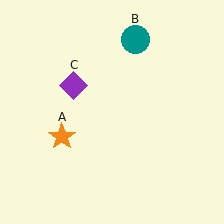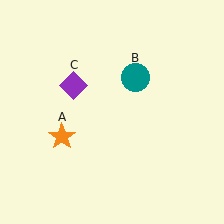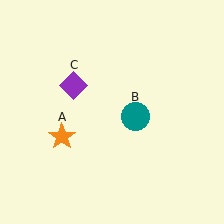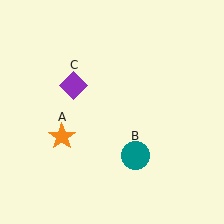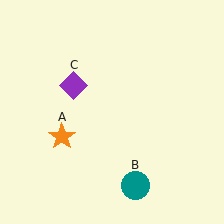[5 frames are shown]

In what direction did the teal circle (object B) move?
The teal circle (object B) moved down.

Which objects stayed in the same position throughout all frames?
Orange star (object A) and purple diamond (object C) remained stationary.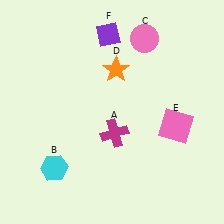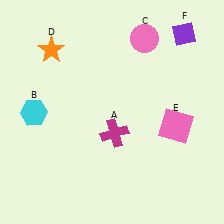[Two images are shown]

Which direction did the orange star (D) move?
The orange star (D) moved left.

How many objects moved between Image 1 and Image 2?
3 objects moved between the two images.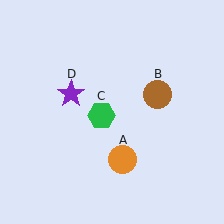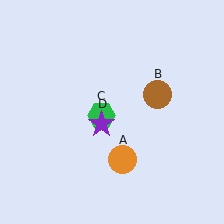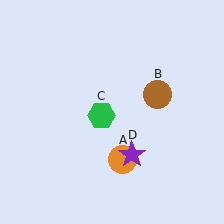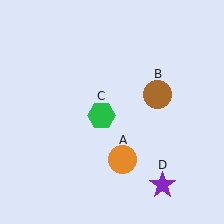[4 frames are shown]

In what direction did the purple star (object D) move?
The purple star (object D) moved down and to the right.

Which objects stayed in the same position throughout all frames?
Orange circle (object A) and brown circle (object B) and green hexagon (object C) remained stationary.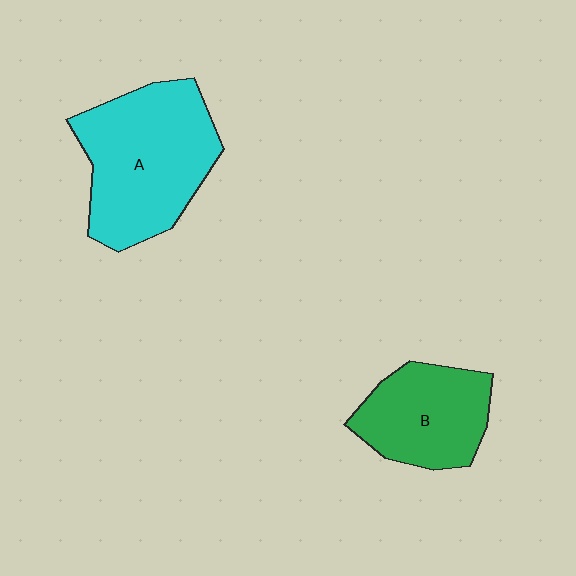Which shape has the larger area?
Shape A (cyan).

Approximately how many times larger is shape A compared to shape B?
Approximately 1.5 times.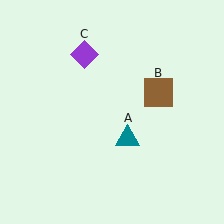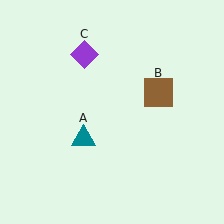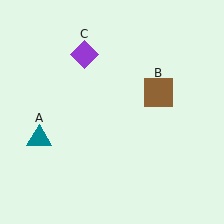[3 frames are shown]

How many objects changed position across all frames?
1 object changed position: teal triangle (object A).